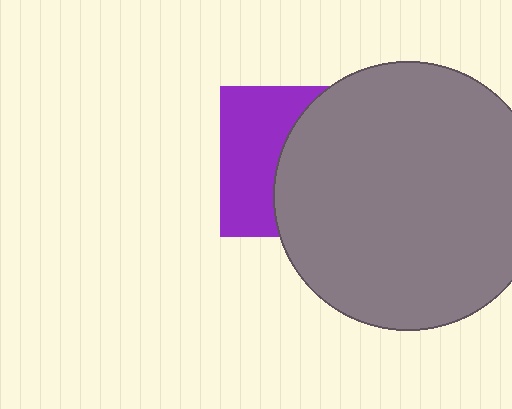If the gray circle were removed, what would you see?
You would see the complete purple square.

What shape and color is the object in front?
The object in front is a gray circle.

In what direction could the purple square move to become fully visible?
The purple square could move left. That would shift it out from behind the gray circle entirely.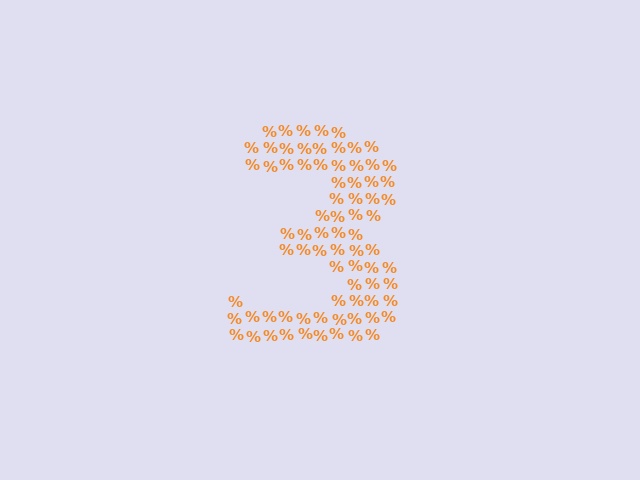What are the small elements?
The small elements are percent signs.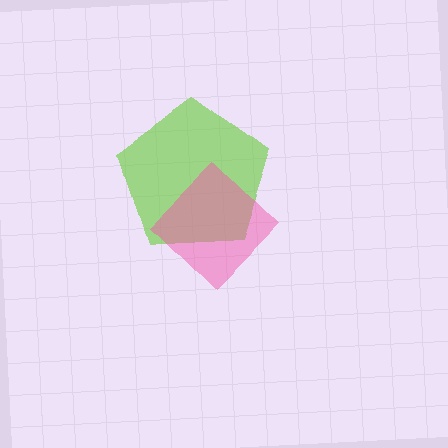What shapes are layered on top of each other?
The layered shapes are: a lime pentagon, a pink diamond.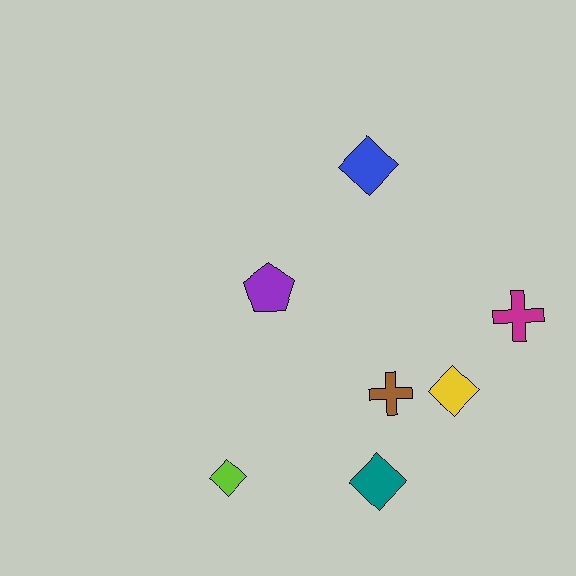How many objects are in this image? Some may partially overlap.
There are 7 objects.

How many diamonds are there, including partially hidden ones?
There are 4 diamonds.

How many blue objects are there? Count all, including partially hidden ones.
There is 1 blue object.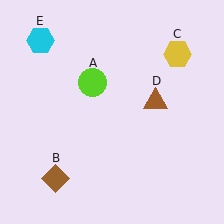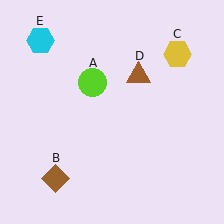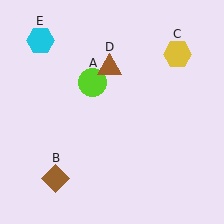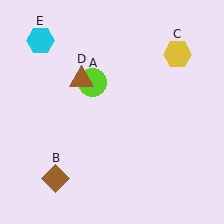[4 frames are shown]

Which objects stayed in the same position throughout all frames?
Lime circle (object A) and brown diamond (object B) and yellow hexagon (object C) and cyan hexagon (object E) remained stationary.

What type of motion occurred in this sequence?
The brown triangle (object D) rotated counterclockwise around the center of the scene.